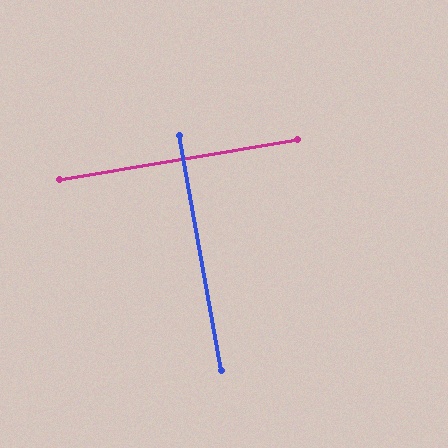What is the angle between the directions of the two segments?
Approximately 90 degrees.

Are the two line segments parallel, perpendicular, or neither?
Perpendicular — they meet at approximately 90°.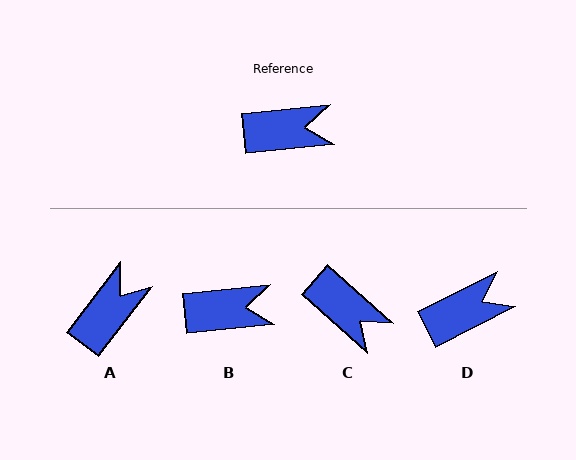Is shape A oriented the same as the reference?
No, it is off by about 46 degrees.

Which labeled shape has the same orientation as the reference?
B.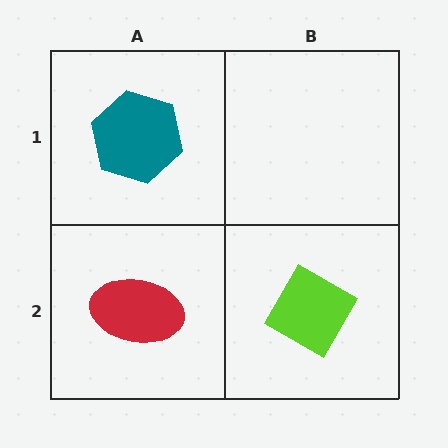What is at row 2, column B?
A lime diamond.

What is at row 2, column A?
A red ellipse.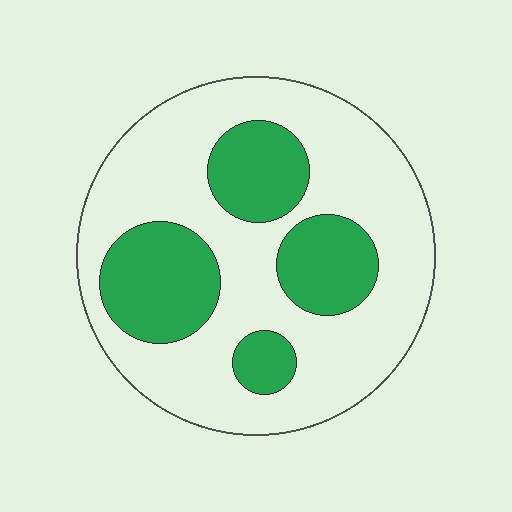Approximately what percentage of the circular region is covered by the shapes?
Approximately 30%.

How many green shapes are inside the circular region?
4.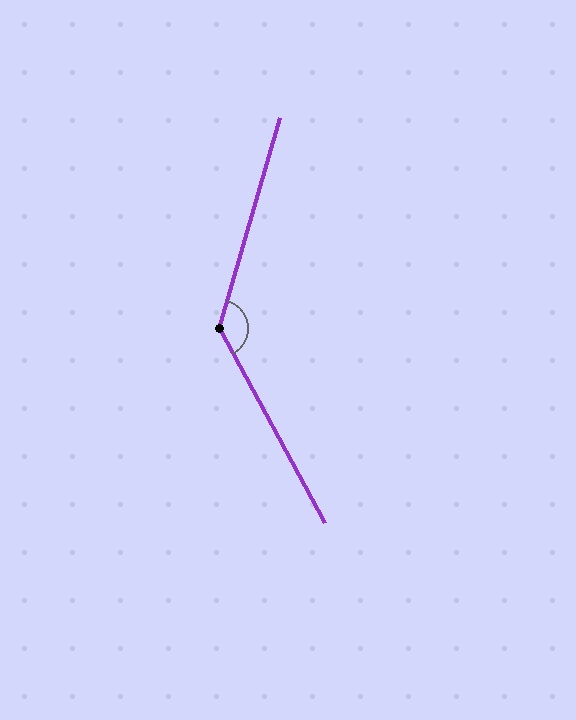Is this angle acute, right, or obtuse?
It is obtuse.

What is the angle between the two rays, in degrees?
Approximately 135 degrees.